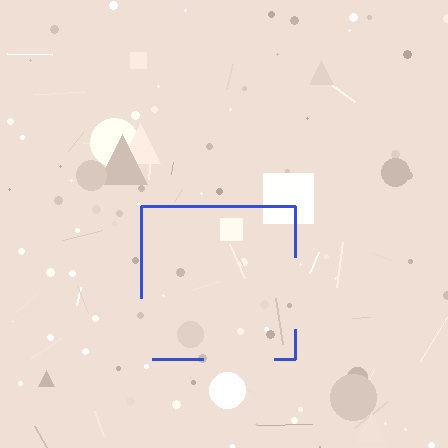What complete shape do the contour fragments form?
The contour fragments form a square.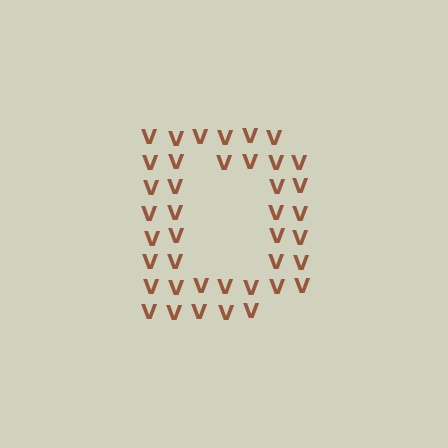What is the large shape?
The large shape is the letter D.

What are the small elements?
The small elements are letter V's.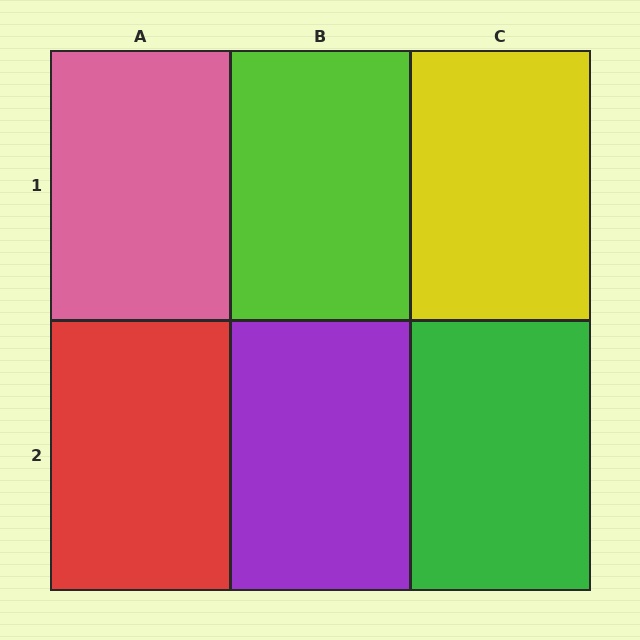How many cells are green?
1 cell is green.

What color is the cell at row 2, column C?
Green.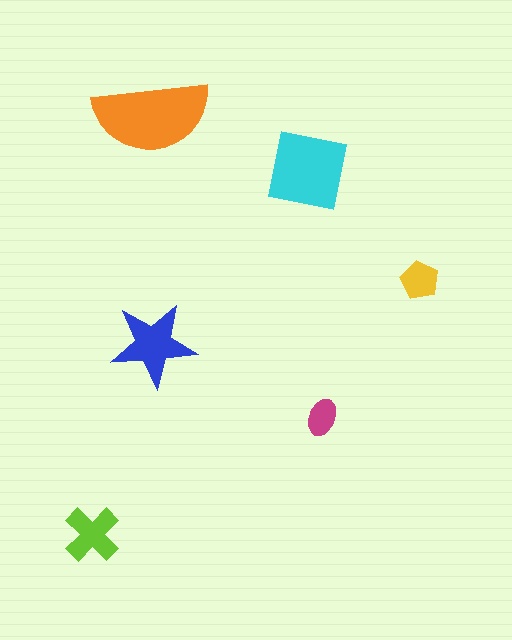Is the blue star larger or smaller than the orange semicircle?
Smaller.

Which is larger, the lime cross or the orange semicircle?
The orange semicircle.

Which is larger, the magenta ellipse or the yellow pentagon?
The yellow pentagon.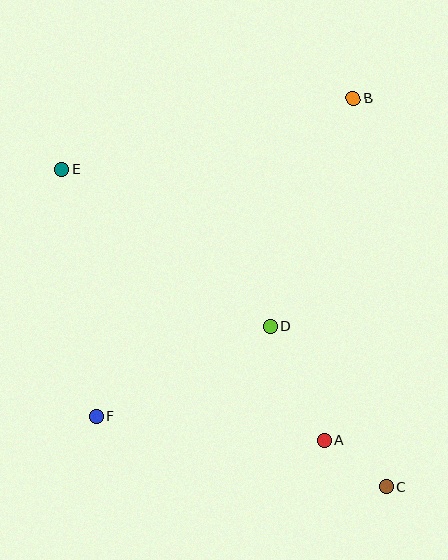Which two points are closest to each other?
Points A and C are closest to each other.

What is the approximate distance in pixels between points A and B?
The distance between A and B is approximately 344 pixels.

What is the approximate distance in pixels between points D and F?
The distance between D and F is approximately 196 pixels.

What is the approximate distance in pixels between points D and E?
The distance between D and E is approximately 261 pixels.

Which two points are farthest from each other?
Points C and E are farthest from each other.